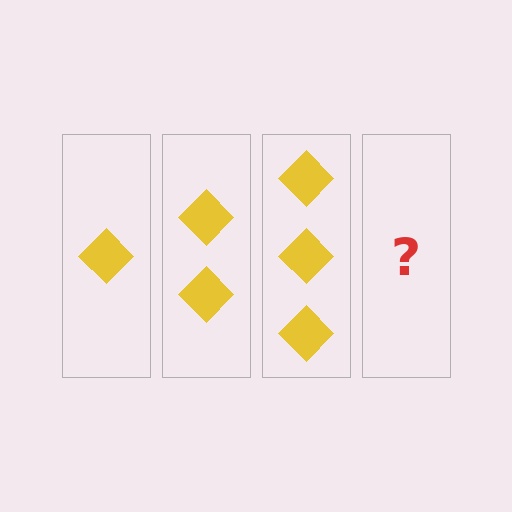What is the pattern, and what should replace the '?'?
The pattern is that each step adds one more diamond. The '?' should be 4 diamonds.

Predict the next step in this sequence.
The next step is 4 diamonds.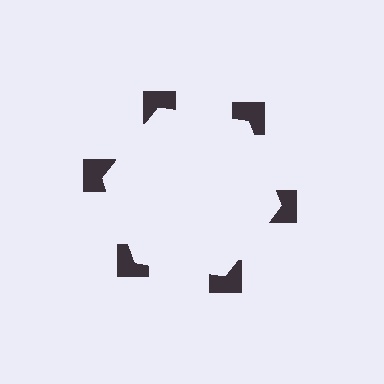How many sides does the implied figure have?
6 sides.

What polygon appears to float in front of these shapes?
An illusory hexagon — its edges are inferred from the aligned wedge cuts in the notched squares, not physically drawn.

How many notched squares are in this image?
There are 6 — one at each vertex of the illusory hexagon.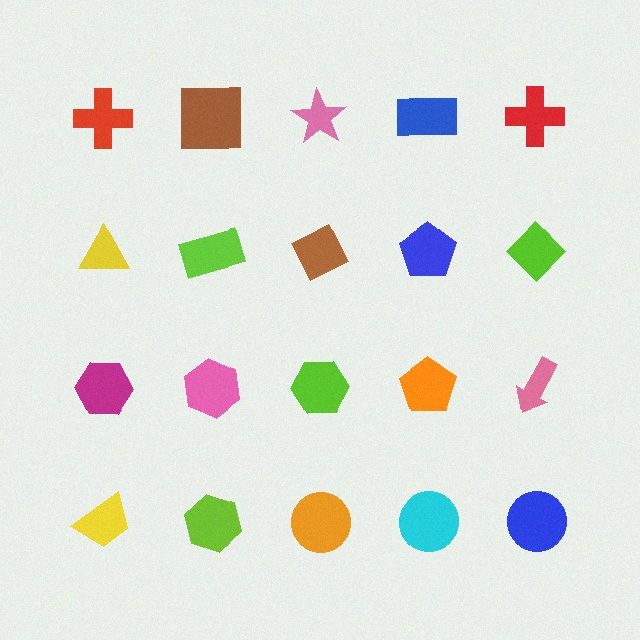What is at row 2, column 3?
A brown diamond.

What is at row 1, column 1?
A red cross.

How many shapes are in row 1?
5 shapes.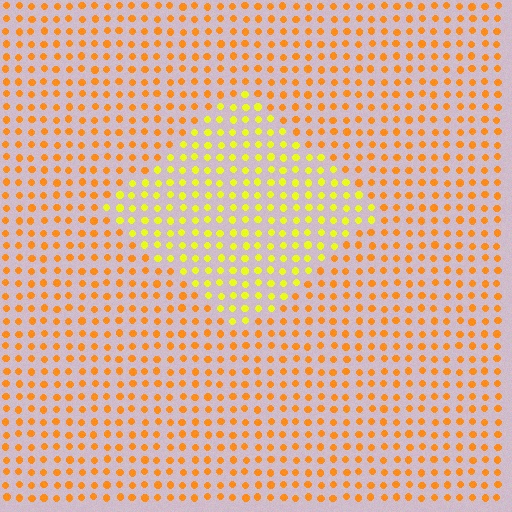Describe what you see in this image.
The image is filled with small orange elements in a uniform arrangement. A diamond-shaped region is visible where the elements are tinted to a slightly different hue, forming a subtle color boundary.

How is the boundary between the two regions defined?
The boundary is defined purely by a slight shift in hue (about 35 degrees). Spacing, size, and orientation are identical on both sides.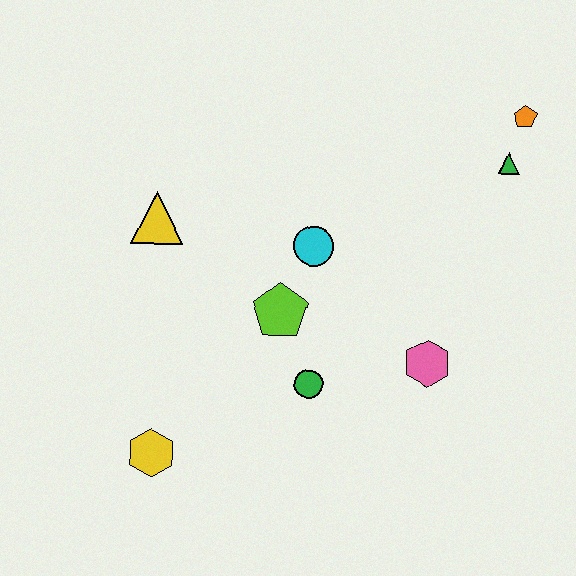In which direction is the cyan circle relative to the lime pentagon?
The cyan circle is above the lime pentagon.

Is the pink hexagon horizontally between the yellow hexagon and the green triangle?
Yes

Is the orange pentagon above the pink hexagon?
Yes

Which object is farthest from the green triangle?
The yellow hexagon is farthest from the green triangle.